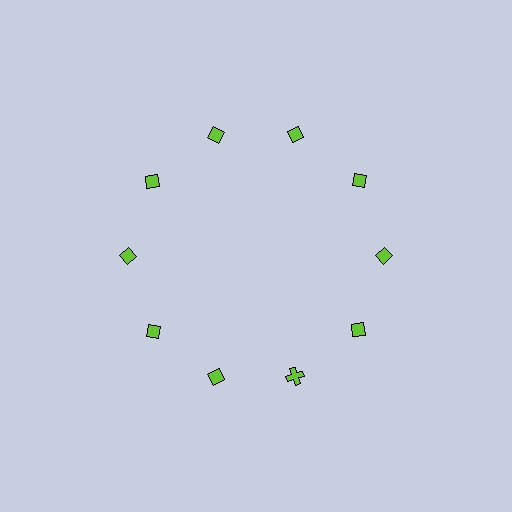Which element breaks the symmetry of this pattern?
The lime cross at roughly the 5 o'clock position breaks the symmetry. All other shapes are lime diamonds.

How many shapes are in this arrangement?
There are 10 shapes arranged in a ring pattern.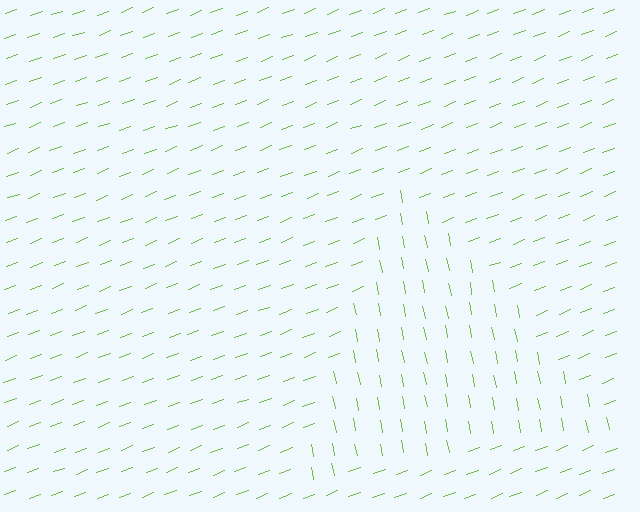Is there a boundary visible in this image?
Yes, there is a texture boundary formed by a change in line orientation.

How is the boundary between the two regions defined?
The boundary is defined purely by a change in line orientation (approximately 80 degrees difference). All lines are the same color and thickness.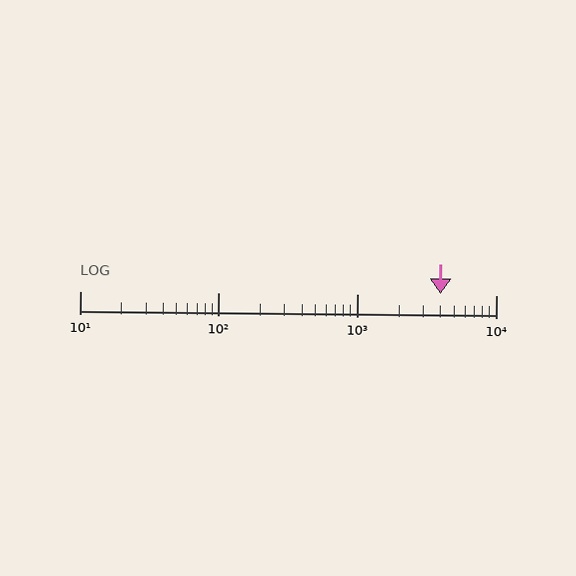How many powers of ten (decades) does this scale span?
The scale spans 3 decades, from 10 to 10000.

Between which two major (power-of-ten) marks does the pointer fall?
The pointer is between 1000 and 10000.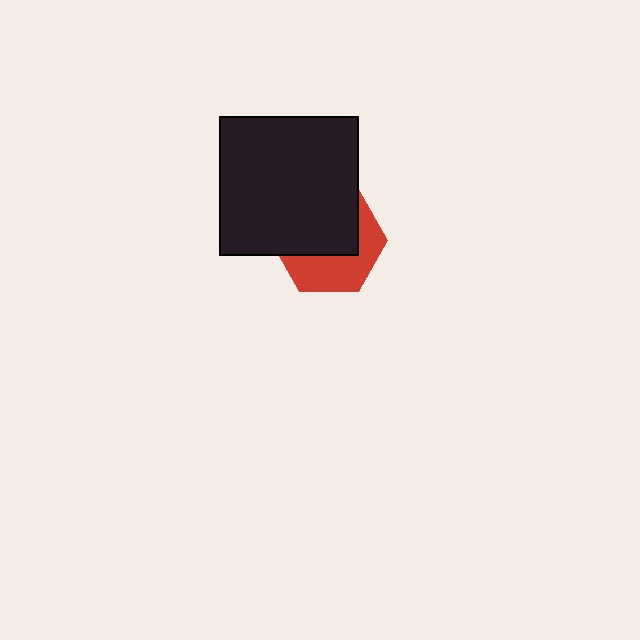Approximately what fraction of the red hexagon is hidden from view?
Roughly 56% of the red hexagon is hidden behind the black square.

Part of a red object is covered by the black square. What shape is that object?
It is a hexagon.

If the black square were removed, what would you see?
You would see the complete red hexagon.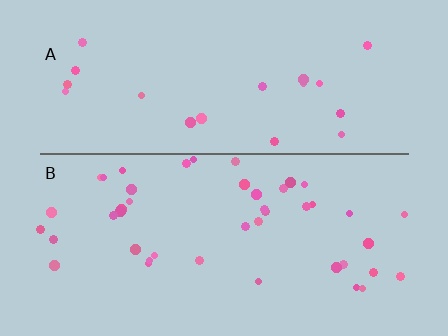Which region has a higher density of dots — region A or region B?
B (the bottom).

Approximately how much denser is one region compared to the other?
Approximately 2.2× — region B over region A.